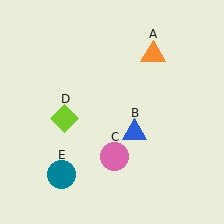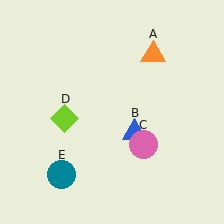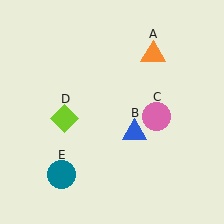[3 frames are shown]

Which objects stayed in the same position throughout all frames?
Orange triangle (object A) and blue triangle (object B) and lime diamond (object D) and teal circle (object E) remained stationary.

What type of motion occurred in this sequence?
The pink circle (object C) rotated counterclockwise around the center of the scene.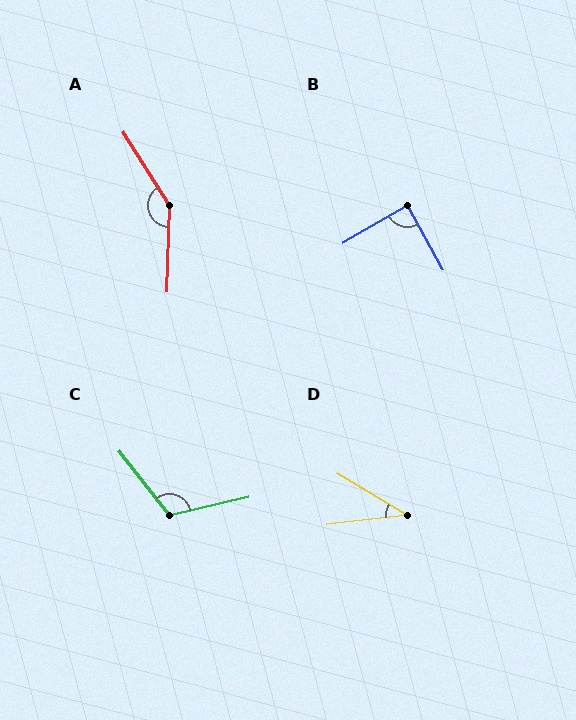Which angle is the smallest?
D, at approximately 38 degrees.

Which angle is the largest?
A, at approximately 146 degrees.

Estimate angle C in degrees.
Approximately 115 degrees.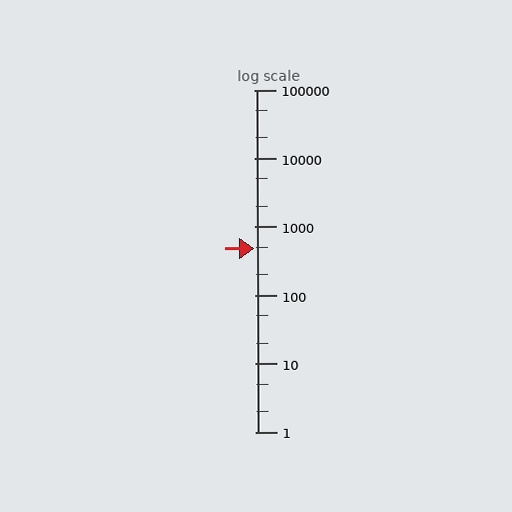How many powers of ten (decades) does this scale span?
The scale spans 5 decades, from 1 to 100000.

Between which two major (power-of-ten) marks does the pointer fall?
The pointer is between 100 and 1000.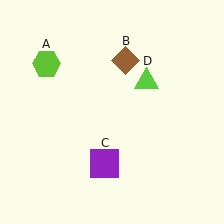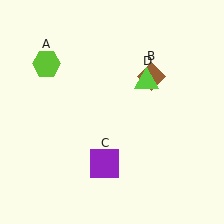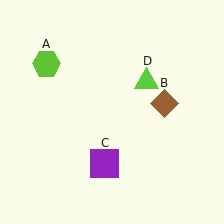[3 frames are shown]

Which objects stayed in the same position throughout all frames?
Lime hexagon (object A) and purple square (object C) and lime triangle (object D) remained stationary.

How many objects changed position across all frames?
1 object changed position: brown diamond (object B).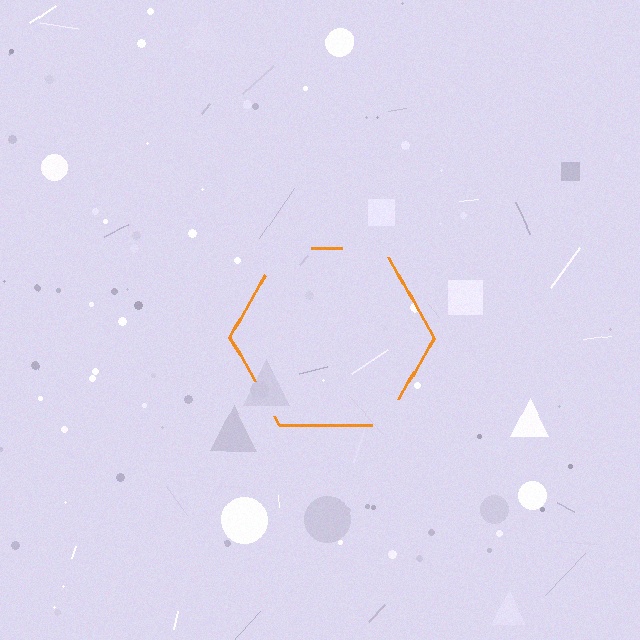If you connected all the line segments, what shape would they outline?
They would outline a hexagon.